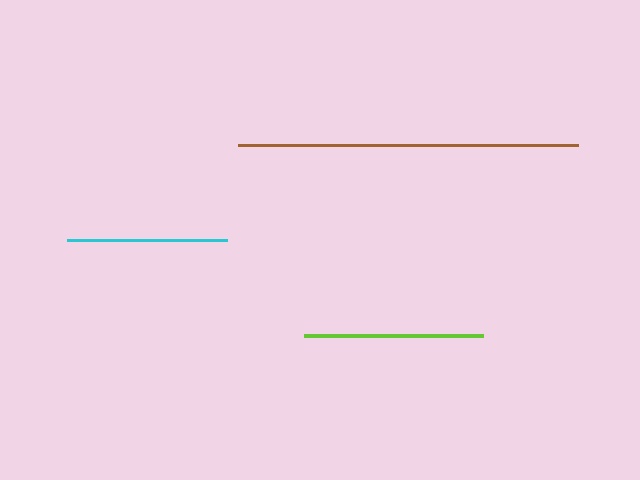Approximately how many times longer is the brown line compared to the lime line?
The brown line is approximately 1.9 times the length of the lime line.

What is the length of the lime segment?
The lime segment is approximately 179 pixels long.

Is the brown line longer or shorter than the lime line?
The brown line is longer than the lime line.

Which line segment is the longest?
The brown line is the longest at approximately 340 pixels.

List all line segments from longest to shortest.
From longest to shortest: brown, lime, cyan.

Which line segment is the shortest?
The cyan line is the shortest at approximately 160 pixels.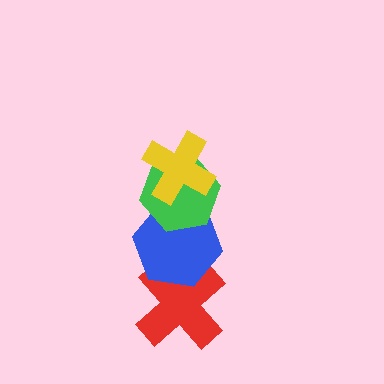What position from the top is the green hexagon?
The green hexagon is 2nd from the top.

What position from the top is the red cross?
The red cross is 4th from the top.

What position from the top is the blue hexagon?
The blue hexagon is 3rd from the top.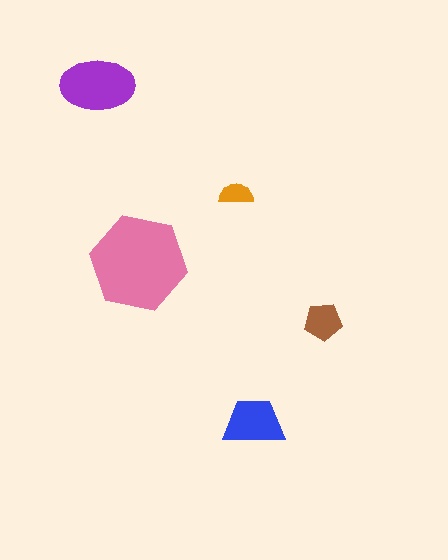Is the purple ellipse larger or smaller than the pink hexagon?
Smaller.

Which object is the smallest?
The orange semicircle.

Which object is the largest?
The pink hexagon.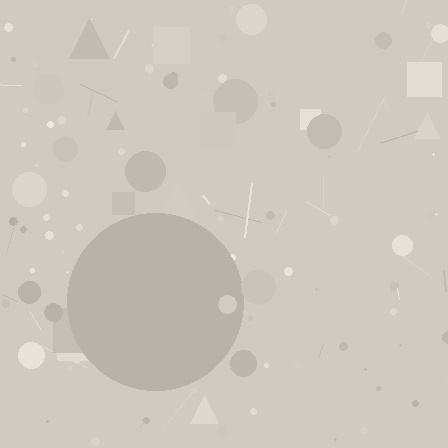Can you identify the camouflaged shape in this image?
The camouflaged shape is a circle.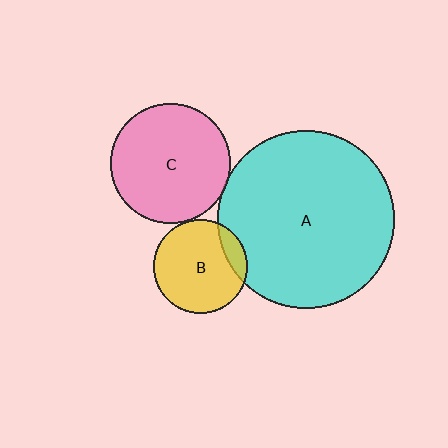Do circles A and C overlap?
Yes.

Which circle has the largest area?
Circle A (cyan).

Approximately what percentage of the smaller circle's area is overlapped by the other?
Approximately 5%.